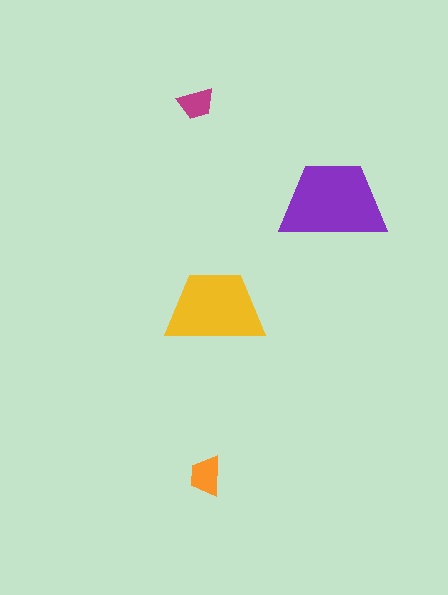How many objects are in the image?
There are 4 objects in the image.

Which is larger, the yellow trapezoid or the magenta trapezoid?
The yellow one.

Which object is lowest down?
The orange trapezoid is bottommost.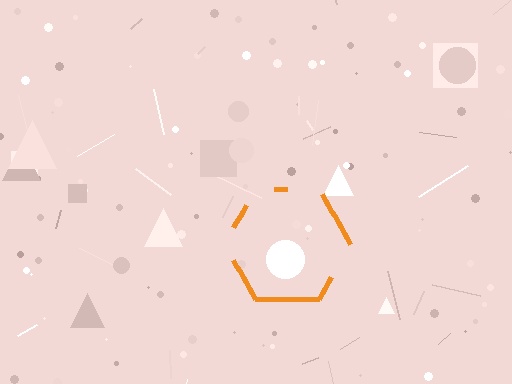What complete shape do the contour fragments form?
The contour fragments form a hexagon.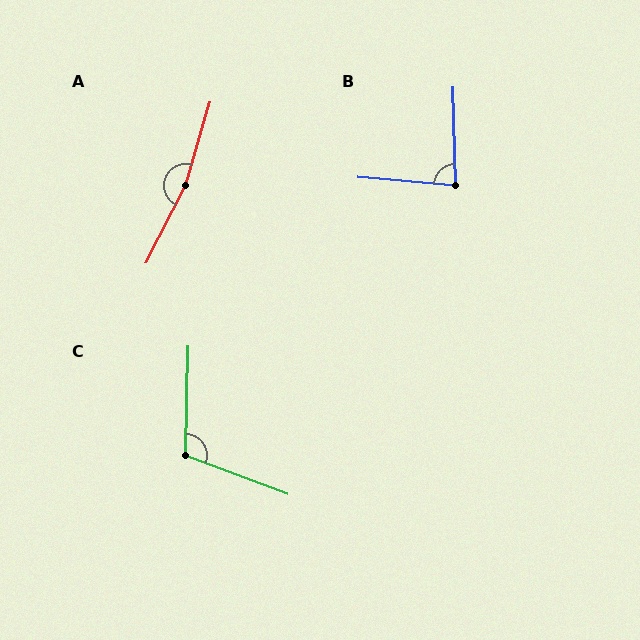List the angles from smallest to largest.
B (84°), C (109°), A (170°).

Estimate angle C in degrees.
Approximately 109 degrees.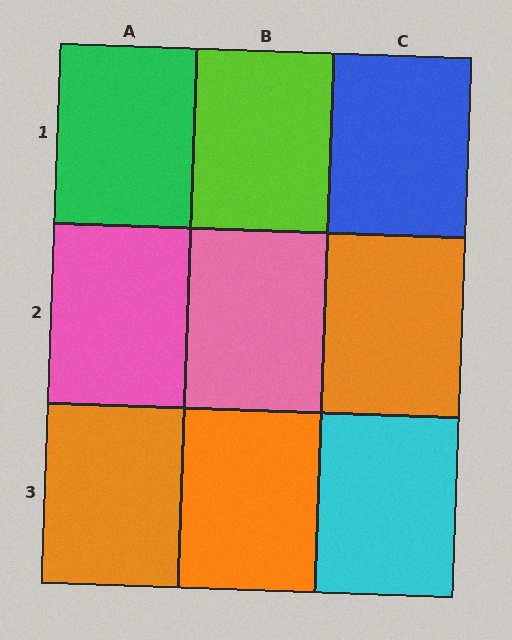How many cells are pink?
2 cells are pink.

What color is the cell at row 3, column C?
Cyan.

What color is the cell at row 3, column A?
Orange.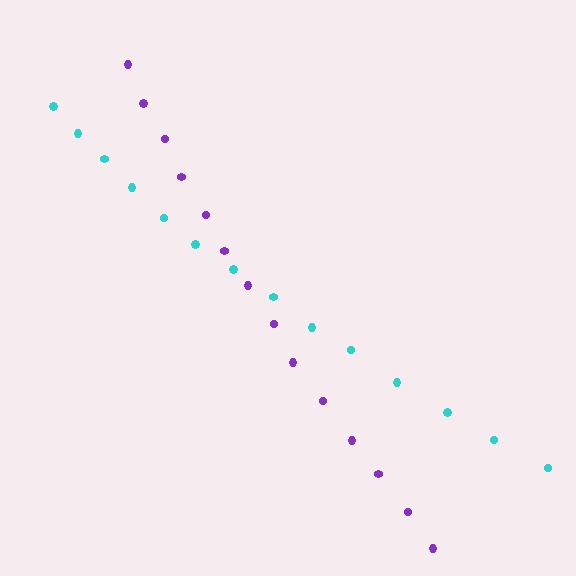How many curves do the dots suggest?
There are 2 distinct paths.